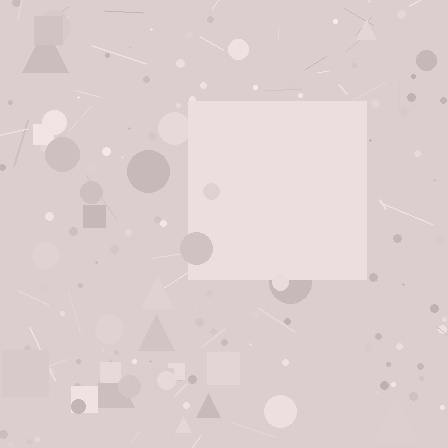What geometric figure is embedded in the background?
A square is embedded in the background.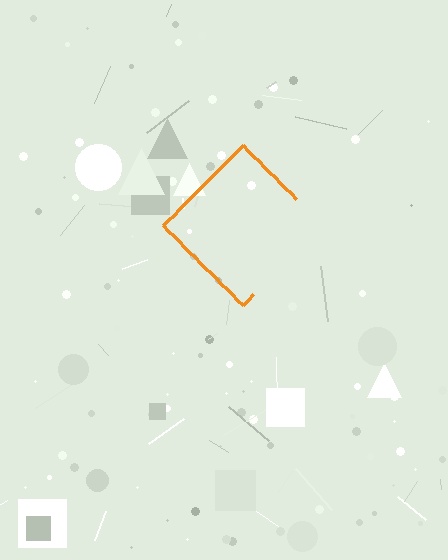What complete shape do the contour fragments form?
The contour fragments form a diamond.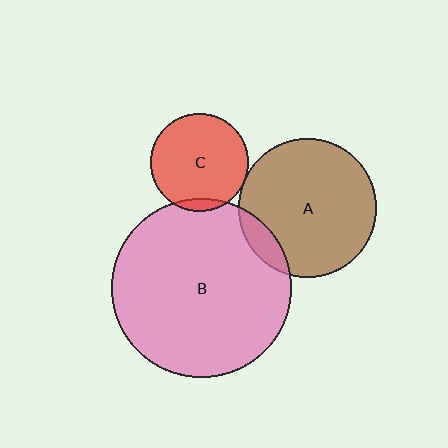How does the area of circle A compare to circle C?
Approximately 2.0 times.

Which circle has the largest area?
Circle B (pink).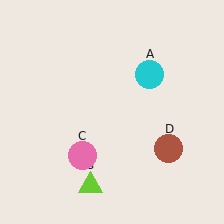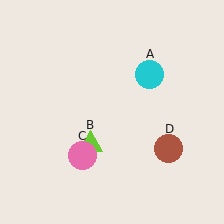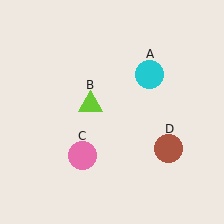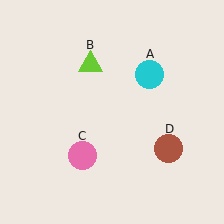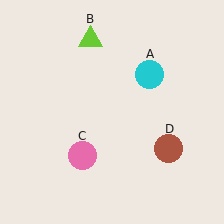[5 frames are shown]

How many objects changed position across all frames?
1 object changed position: lime triangle (object B).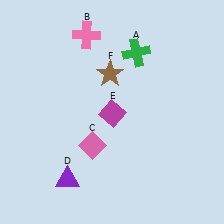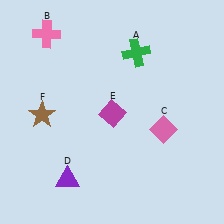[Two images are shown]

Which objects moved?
The objects that moved are: the pink cross (B), the pink diamond (C), the brown star (F).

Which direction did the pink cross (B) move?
The pink cross (B) moved left.